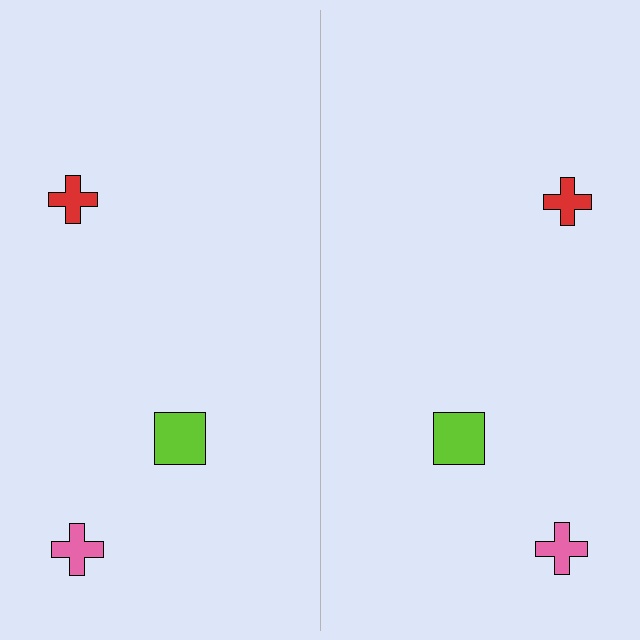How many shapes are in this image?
There are 6 shapes in this image.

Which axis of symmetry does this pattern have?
The pattern has a vertical axis of symmetry running through the center of the image.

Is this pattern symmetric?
Yes, this pattern has bilateral (reflection) symmetry.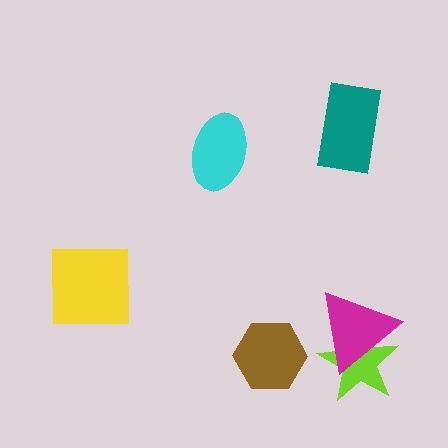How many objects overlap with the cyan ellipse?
0 objects overlap with the cyan ellipse.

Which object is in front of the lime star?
The magenta triangle is in front of the lime star.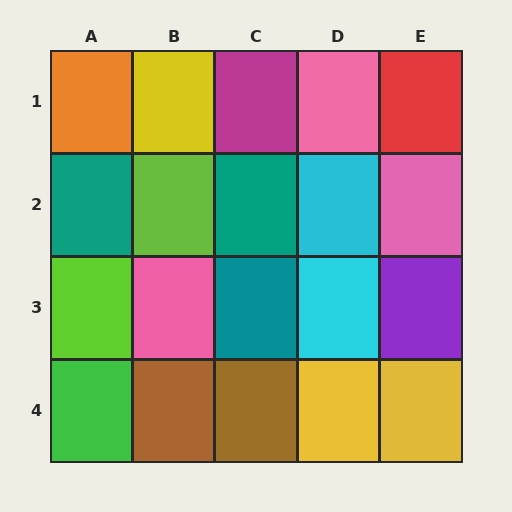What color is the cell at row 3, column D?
Cyan.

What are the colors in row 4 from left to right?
Green, brown, brown, yellow, yellow.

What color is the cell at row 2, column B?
Lime.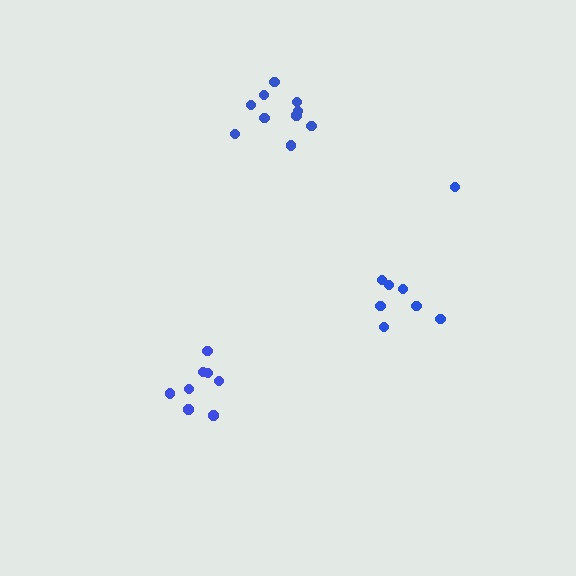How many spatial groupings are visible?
There are 3 spatial groupings.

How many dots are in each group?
Group 1: 10 dots, Group 2: 8 dots, Group 3: 8 dots (26 total).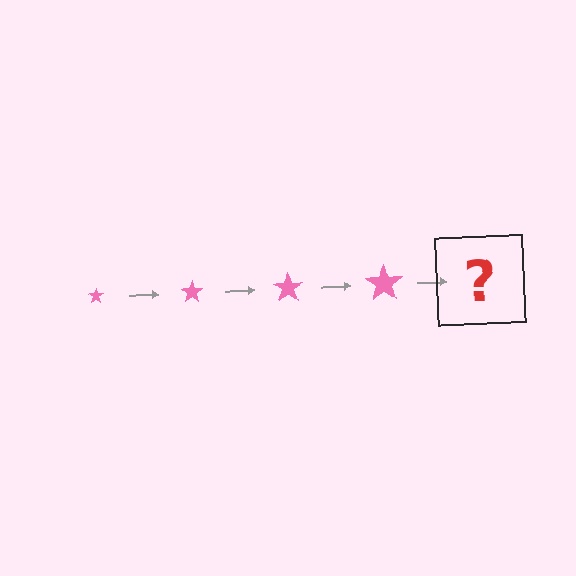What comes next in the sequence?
The next element should be a pink star, larger than the previous one.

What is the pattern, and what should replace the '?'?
The pattern is that the star gets progressively larger each step. The '?' should be a pink star, larger than the previous one.